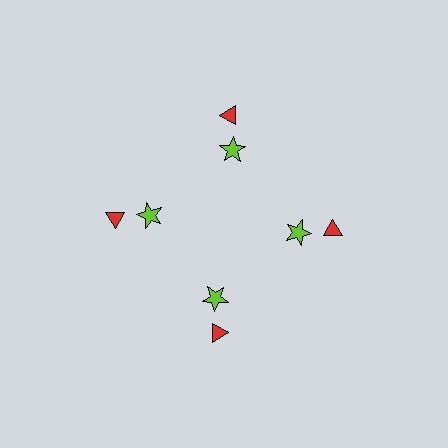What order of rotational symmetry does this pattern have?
This pattern has 4-fold rotational symmetry.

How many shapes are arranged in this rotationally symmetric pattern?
There are 8 shapes, arranged in 4 groups of 2.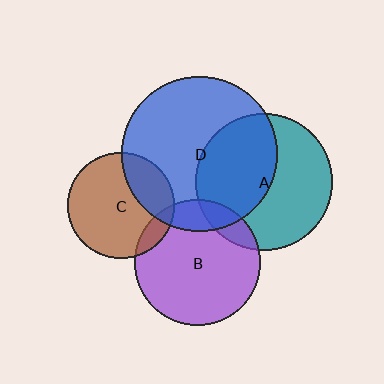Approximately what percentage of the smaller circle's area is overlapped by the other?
Approximately 25%.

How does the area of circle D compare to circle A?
Approximately 1.3 times.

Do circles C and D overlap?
Yes.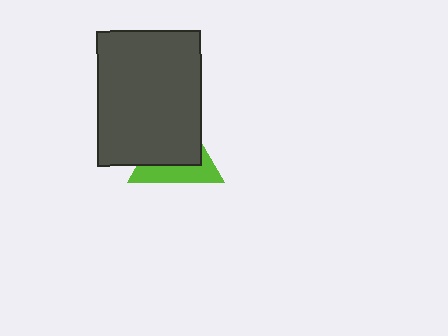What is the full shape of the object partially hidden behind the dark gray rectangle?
The partially hidden object is a lime triangle.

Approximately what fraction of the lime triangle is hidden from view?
Roughly 59% of the lime triangle is hidden behind the dark gray rectangle.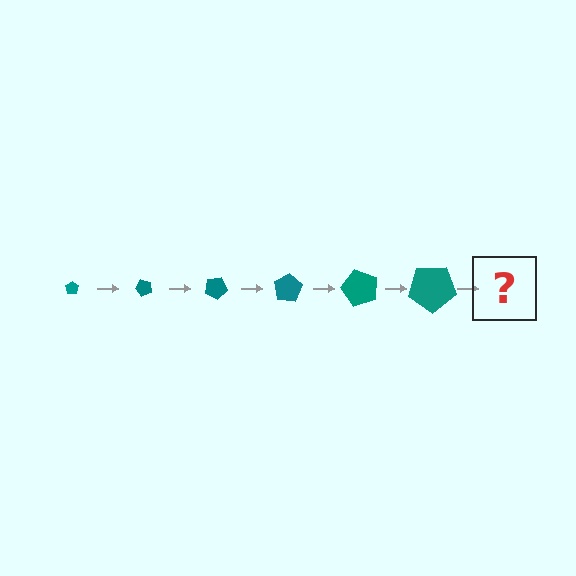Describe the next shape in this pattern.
It should be a pentagon, larger than the previous one and rotated 300 degrees from the start.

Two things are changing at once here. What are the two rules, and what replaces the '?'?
The two rules are that the pentagon grows larger each step and it rotates 50 degrees each step. The '?' should be a pentagon, larger than the previous one and rotated 300 degrees from the start.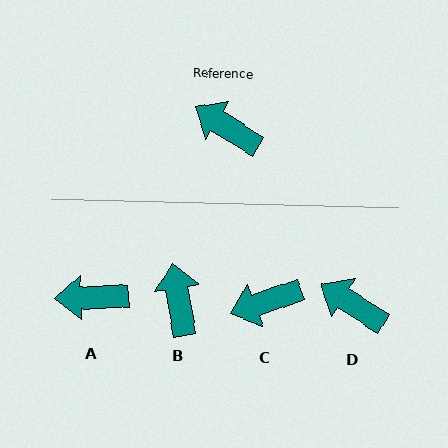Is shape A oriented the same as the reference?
No, it is off by about 34 degrees.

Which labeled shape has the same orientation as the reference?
D.